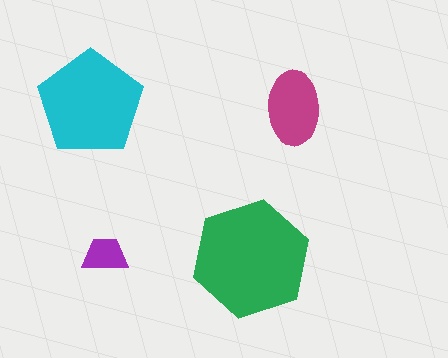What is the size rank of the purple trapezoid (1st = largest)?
4th.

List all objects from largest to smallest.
The green hexagon, the cyan pentagon, the magenta ellipse, the purple trapezoid.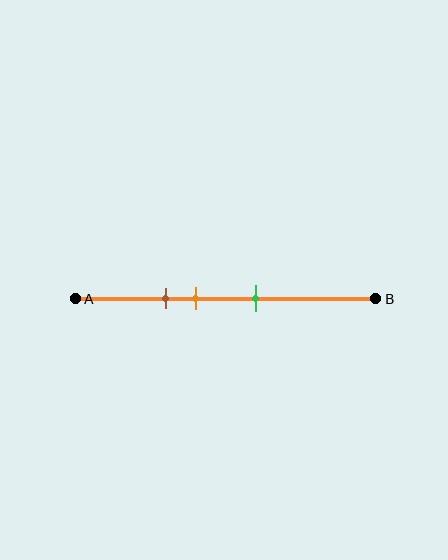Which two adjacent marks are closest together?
The brown and orange marks are the closest adjacent pair.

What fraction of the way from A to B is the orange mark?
The orange mark is approximately 40% (0.4) of the way from A to B.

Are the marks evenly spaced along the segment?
Yes, the marks are approximately evenly spaced.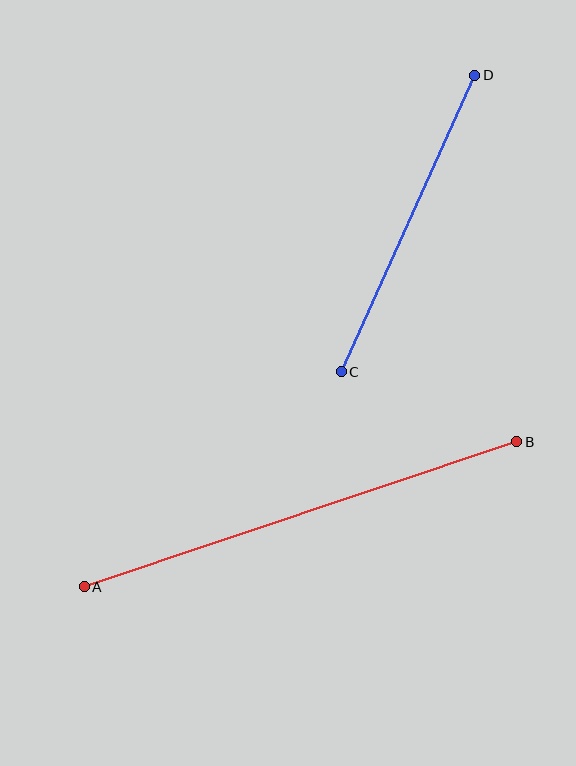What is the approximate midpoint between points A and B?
The midpoint is at approximately (300, 514) pixels.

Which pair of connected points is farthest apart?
Points A and B are farthest apart.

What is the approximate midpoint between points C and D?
The midpoint is at approximately (408, 223) pixels.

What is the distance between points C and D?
The distance is approximately 325 pixels.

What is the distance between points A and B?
The distance is approximately 456 pixels.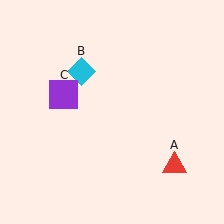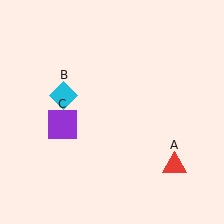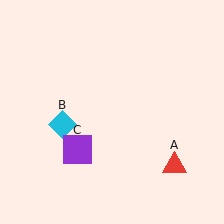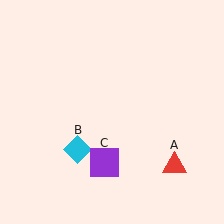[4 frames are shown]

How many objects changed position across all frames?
2 objects changed position: cyan diamond (object B), purple square (object C).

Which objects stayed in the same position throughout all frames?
Red triangle (object A) remained stationary.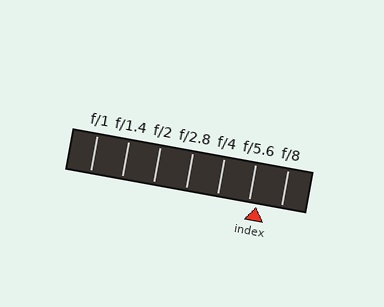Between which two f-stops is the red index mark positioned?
The index mark is between f/5.6 and f/8.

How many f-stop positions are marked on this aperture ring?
There are 7 f-stop positions marked.